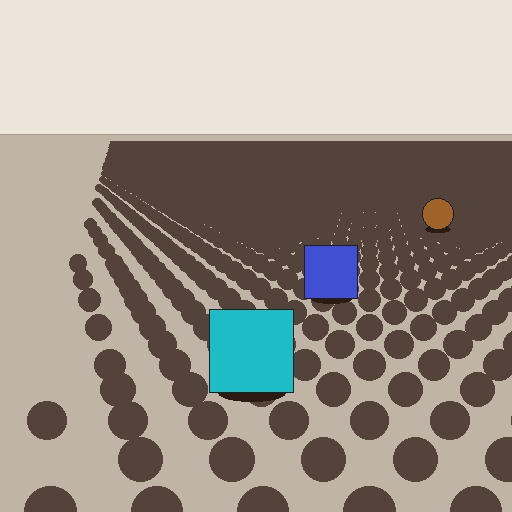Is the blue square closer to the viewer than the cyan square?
No. The cyan square is closer — you can tell from the texture gradient: the ground texture is coarser near it.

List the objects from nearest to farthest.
From nearest to farthest: the cyan square, the blue square, the brown circle.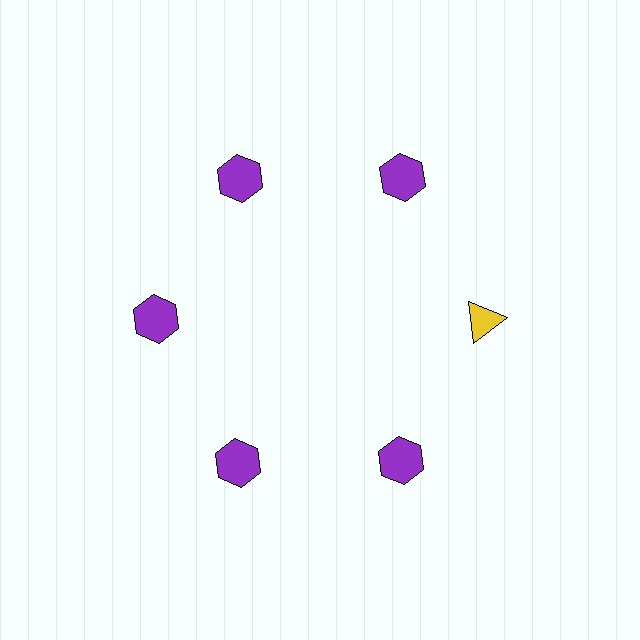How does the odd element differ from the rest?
It differs in both color (yellow instead of purple) and shape (triangle instead of hexagon).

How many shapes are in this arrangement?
There are 6 shapes arranged in a ring pattern.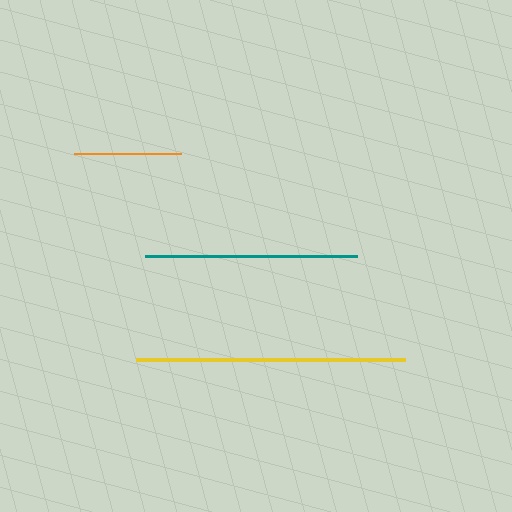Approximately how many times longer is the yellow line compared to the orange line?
The yellow line is approximately 2.5 times the length of the orange line.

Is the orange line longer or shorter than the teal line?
The teal line is longer than the orange line.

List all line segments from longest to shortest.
From longest to shortest: yellow, teal, orange.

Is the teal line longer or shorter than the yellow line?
The yellow line is longer than the teal line.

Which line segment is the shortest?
The orange line is the shortest at approximately 106 pixels.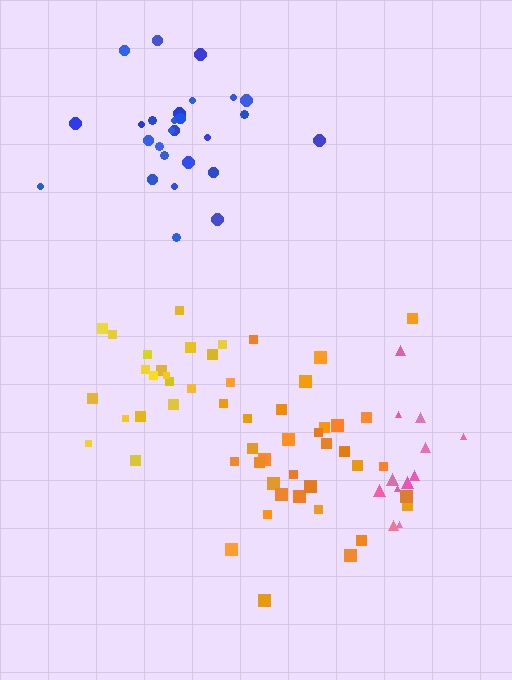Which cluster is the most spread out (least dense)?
Blue.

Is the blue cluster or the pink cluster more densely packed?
Pink.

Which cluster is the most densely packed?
Yellow.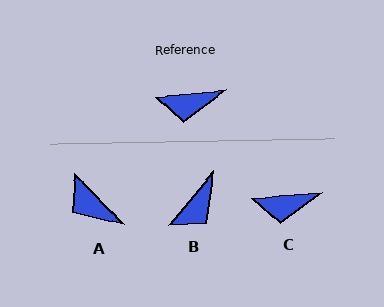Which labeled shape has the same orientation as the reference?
C.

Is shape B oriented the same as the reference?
No, it is off by about 45 degrees.